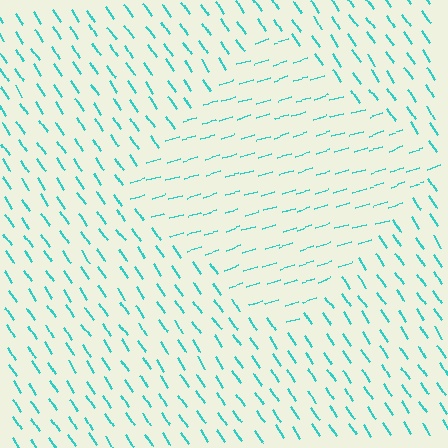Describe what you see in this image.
The image is filled with small cyan line segments. A diamond region in the image has lines oriented differently from the surrounding lines, creating a visible texture boundary.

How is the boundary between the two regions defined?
The boundary is defined purely by a change in line orientation (approximately 73 degrees difference). All lines are the same color and thickness.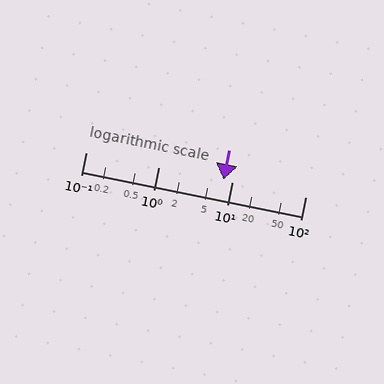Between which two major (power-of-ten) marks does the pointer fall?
The pointer is between 1 and 10.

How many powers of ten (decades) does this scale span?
The scale spans 3 decades, from 0.1 to 100.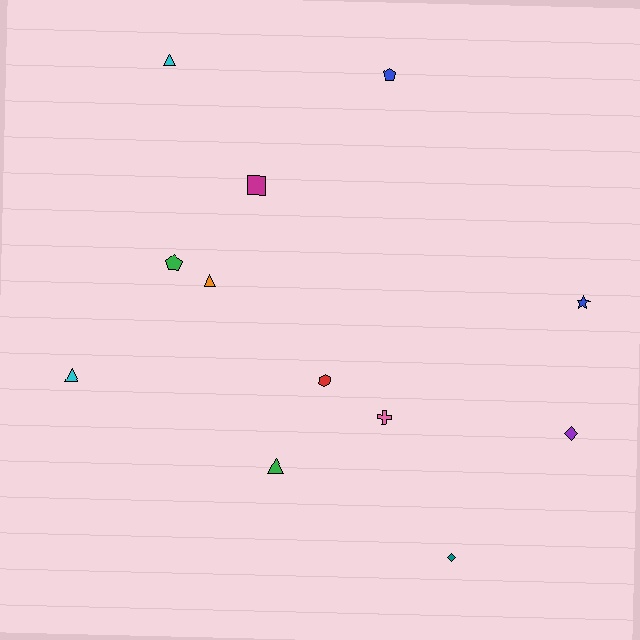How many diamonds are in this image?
There are 2 diamonds.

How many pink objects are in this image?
There is 1 pink object.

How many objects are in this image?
There are 12 objects.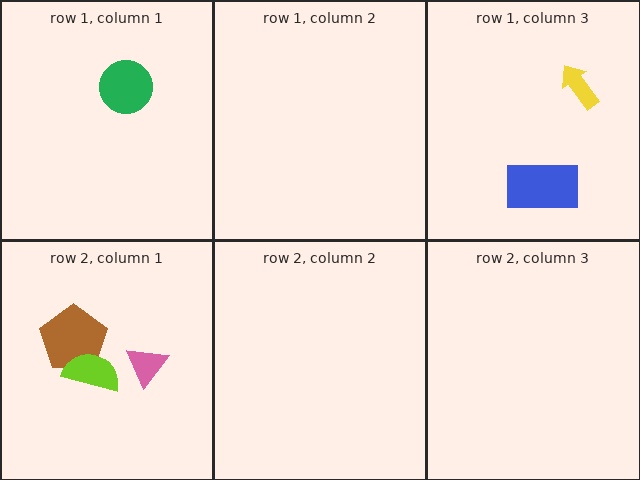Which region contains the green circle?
The row 1, column 1 region.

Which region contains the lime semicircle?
The row 2, column 1 region.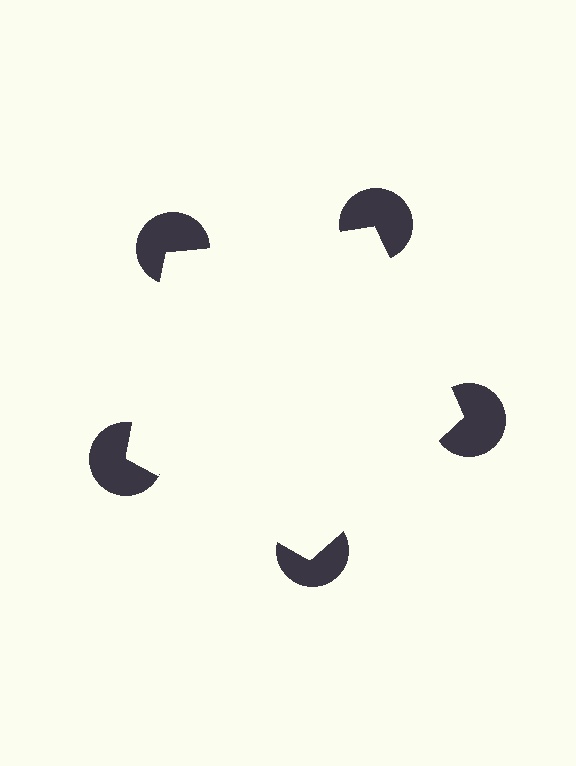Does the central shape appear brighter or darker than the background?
It typically appears slightly brighter than the background, even though no actual brightness change is drawn.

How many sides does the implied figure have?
5 sides.